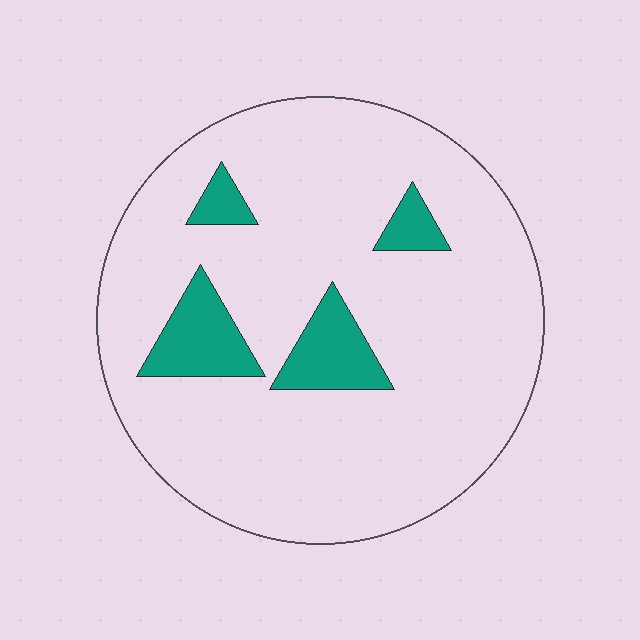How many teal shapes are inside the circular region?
4.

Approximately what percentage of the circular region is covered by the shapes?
Approximately 10%.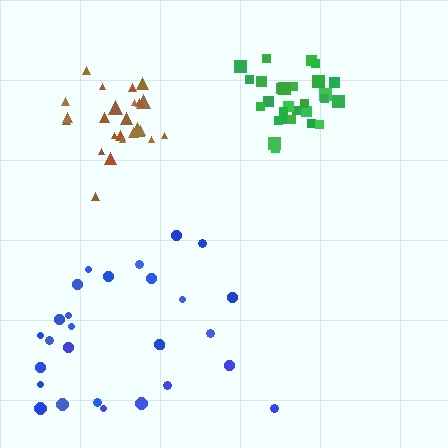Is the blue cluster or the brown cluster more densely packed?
Brown.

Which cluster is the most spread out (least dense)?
Blue.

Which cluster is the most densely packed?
Green.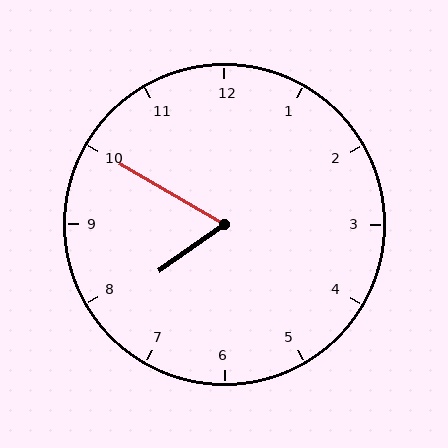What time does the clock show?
7:50.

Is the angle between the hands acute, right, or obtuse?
It is acute.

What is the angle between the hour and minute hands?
Approximately 65 degrees.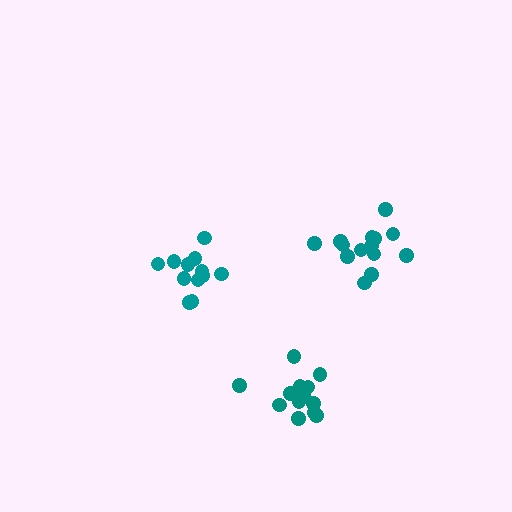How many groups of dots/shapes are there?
There are 3 groups.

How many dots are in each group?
Group 1: 14 dots, Group 2: 12 dots, Group 3: 13 dots (39 total).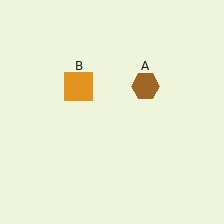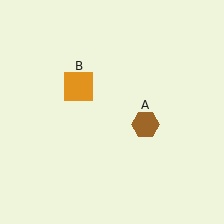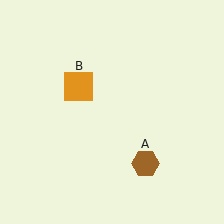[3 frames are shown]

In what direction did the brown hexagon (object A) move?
The brown hexagon (object A) moved down.